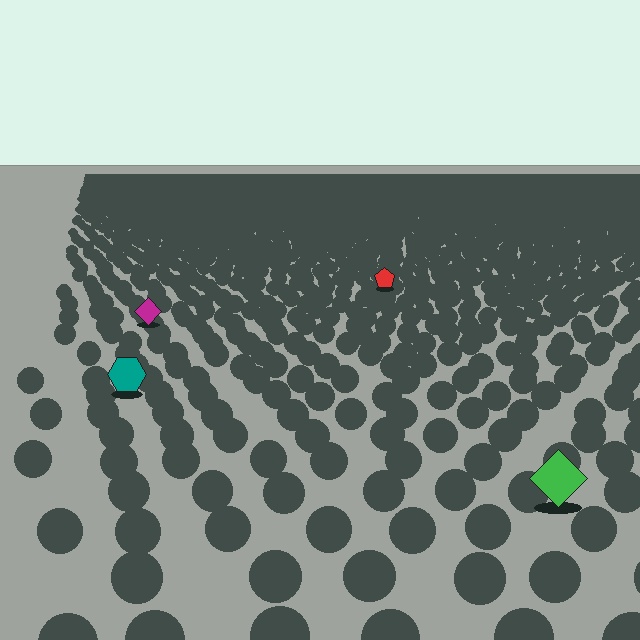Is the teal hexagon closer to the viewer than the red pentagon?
Yes. The teal hexagon is closer — you can tell from the texture gradient: the ground texture is coarser near it.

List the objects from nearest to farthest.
From nearest to farthest: the green diamond, the teal hexagon, the magenta diamond, the red pentagon.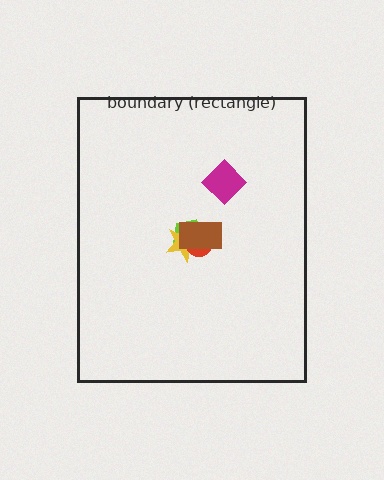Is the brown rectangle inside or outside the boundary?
Inside.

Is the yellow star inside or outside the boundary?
Inside.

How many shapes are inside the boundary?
5 inside, 0 outside.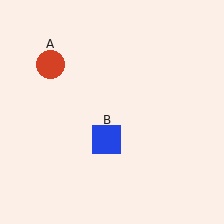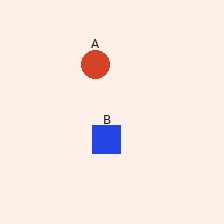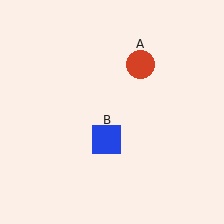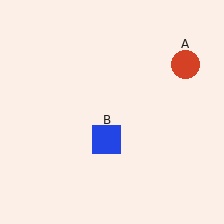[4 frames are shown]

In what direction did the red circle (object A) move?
The red circle (object A) moved right.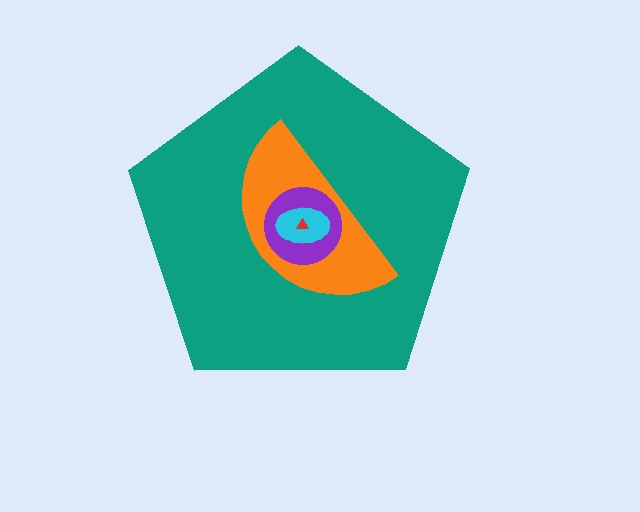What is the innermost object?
The red triangle.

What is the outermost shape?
The teal pentagon.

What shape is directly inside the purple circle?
The cyan ellipse.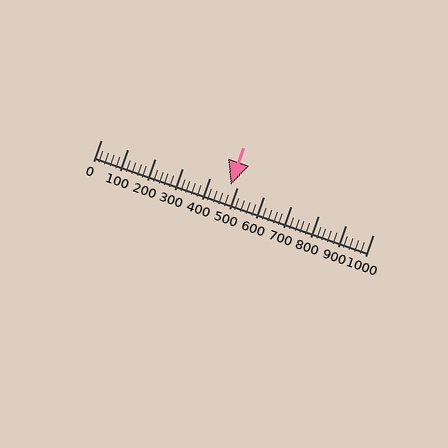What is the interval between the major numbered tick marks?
The major tick marks are spaced 100 units apart.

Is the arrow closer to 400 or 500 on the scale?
The arrow is closer to 500.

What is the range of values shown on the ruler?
The ruler shows values from 0 to 1000.